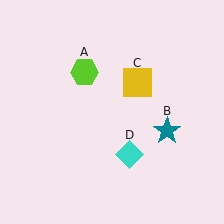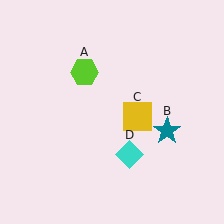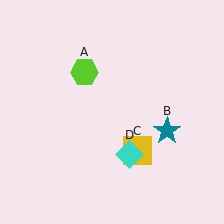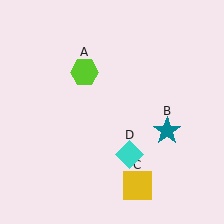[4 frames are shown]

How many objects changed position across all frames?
1 object changed position: yellow square (object C).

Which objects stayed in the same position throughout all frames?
Lime hexagon (object A) and teal star (object B) and cyan diamond (object D) remained stationary.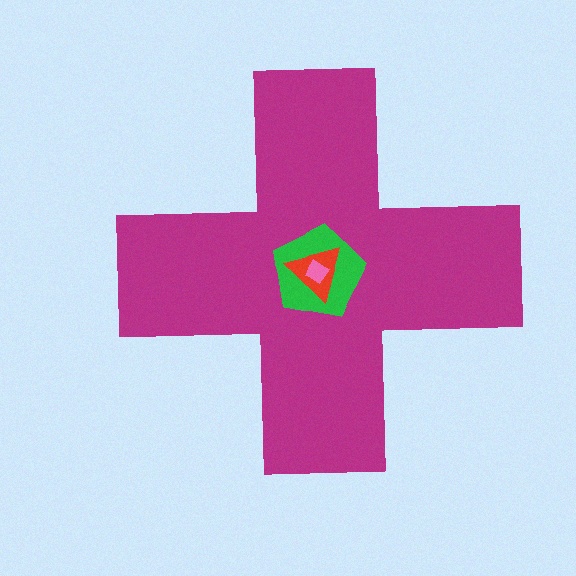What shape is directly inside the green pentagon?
The red triangle.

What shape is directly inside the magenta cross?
The green pentagon.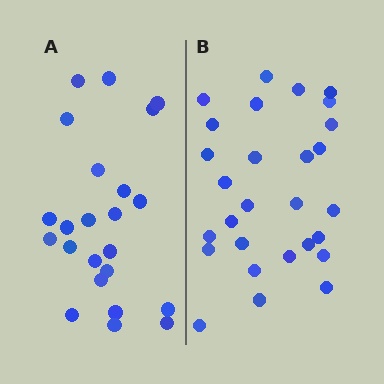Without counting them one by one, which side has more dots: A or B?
Region B (the right region) has more dots.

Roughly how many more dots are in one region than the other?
Region B has about 5 more dots than region A.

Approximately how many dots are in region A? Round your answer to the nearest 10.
About 20 dots. (The exact count is 23, which rounds to 20.)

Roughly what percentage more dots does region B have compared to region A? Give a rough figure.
About 20% more.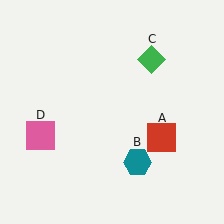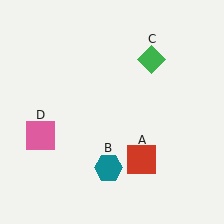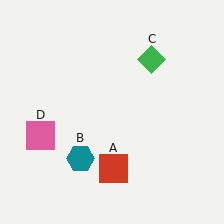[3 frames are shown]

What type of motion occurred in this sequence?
The red square (object A), teal hexagon (object B) rotated clockwise around the center of the scene.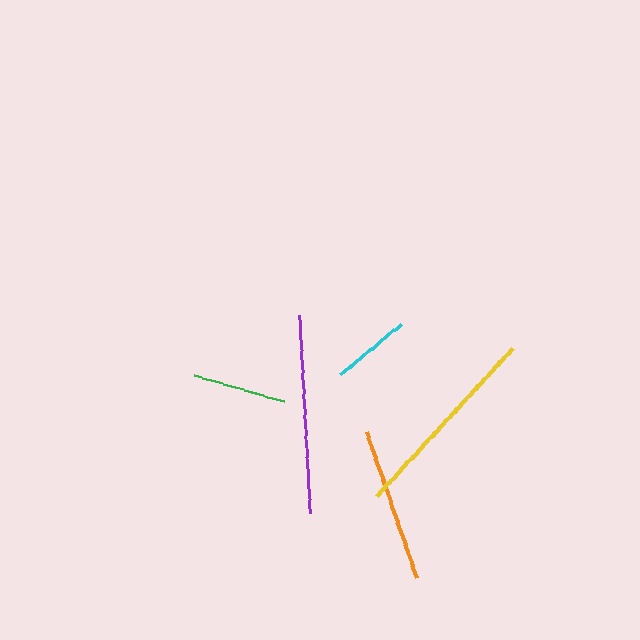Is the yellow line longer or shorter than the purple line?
The yellow line is longer than the purple line.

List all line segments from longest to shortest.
From longest to shortest: yellow, purple, orange, green, cyan.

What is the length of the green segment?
The green segment is approximately 94 pixels long.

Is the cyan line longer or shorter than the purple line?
The purple line is longer than the cyan line.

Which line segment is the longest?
The yellow line is the longest at approximately 201 pixels.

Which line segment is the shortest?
The cyan line is the shortest at approximately 79 pixels.